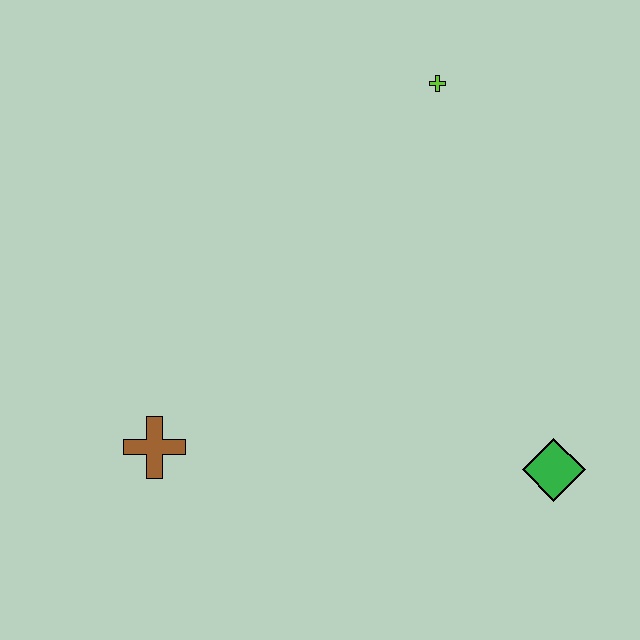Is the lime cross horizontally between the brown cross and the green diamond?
Yes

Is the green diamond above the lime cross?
No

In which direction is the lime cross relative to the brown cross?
The lime cross is above the brown cross.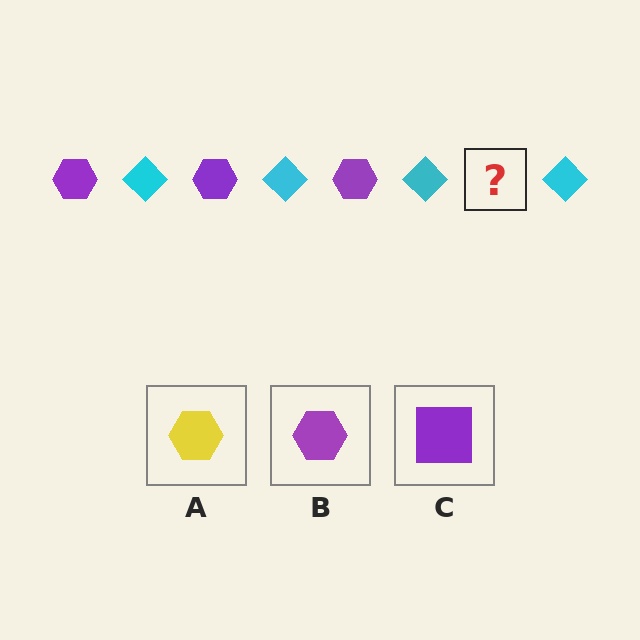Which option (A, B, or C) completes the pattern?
B.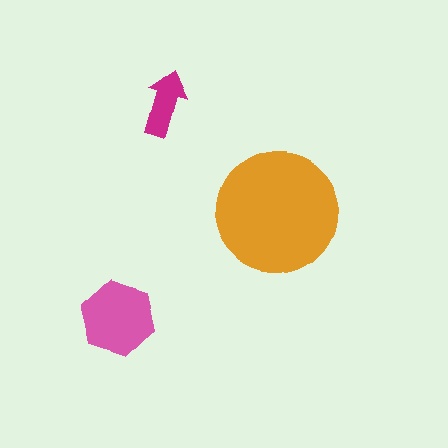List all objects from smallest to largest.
The magenta arrow, the pink hexagon, the orange circle.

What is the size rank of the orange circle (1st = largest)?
1st.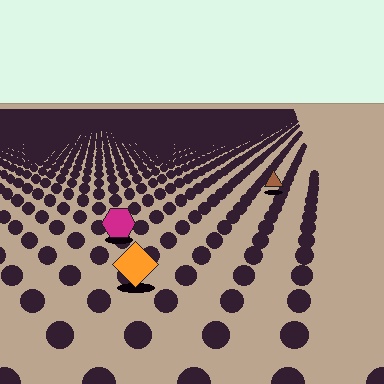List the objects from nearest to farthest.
From nearest to farthest: the orange diamond, the magenta hexagon, the brown triangle.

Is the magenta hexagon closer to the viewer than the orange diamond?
No. The orange diamond is closer — you can tell from the texture gradient: the ground texture is coarser near it.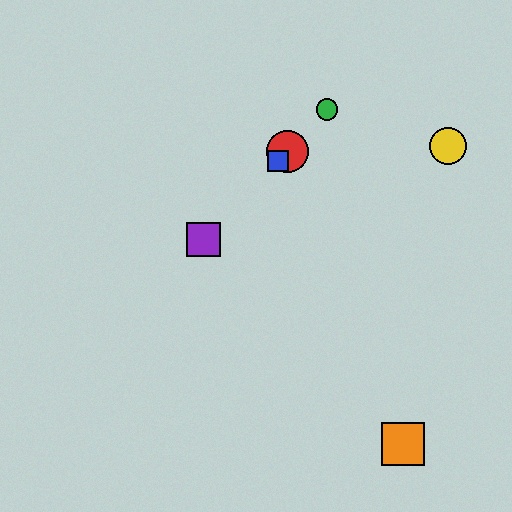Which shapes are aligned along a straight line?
The red circle, the blue square, the green circle, the purple square are aligned along a straight line.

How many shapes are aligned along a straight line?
4 shapes (the red circle, the blue square, the green circle, the purple square) are aligned along a straight line.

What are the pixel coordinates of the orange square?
The orange square is at (403, 444).